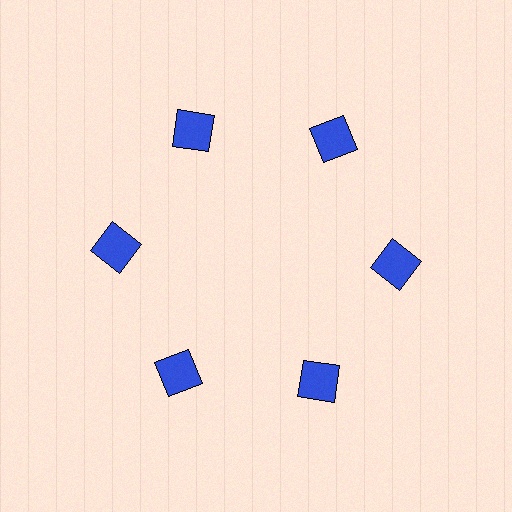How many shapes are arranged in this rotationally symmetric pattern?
There are 6 shapes, arranged in 6 groups of 1.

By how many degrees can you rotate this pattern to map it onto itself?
The pattern maps onto itself every 60 degrees of rotation.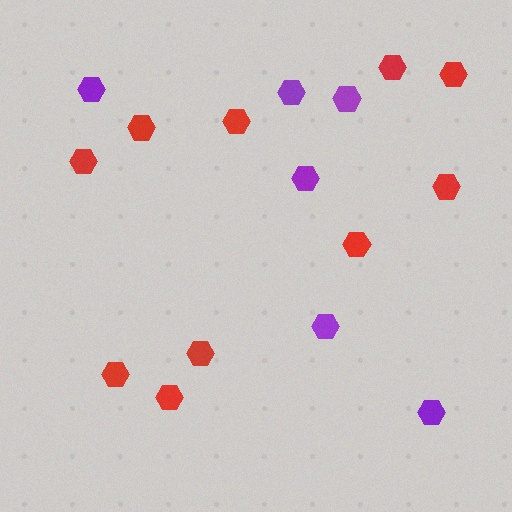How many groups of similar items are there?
There are 2 groups: one group of purple hexagons (6) and one group of red hexagons (10).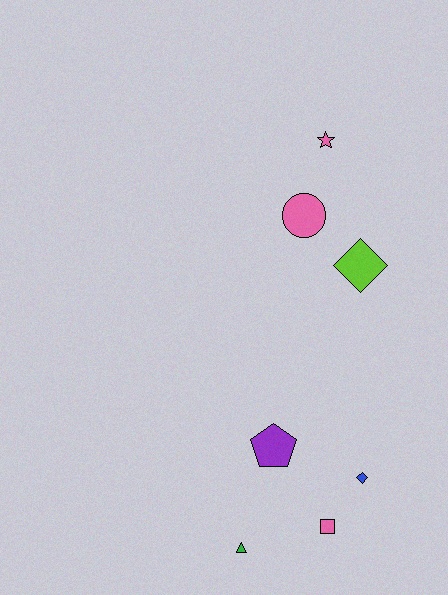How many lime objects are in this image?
There is 1 lime object.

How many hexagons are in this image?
There are no hexagons.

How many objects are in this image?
There are 7 objects.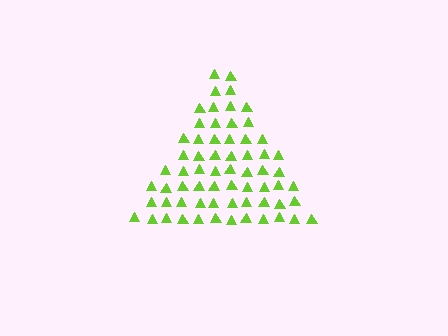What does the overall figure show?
The overall figure shows a triangle.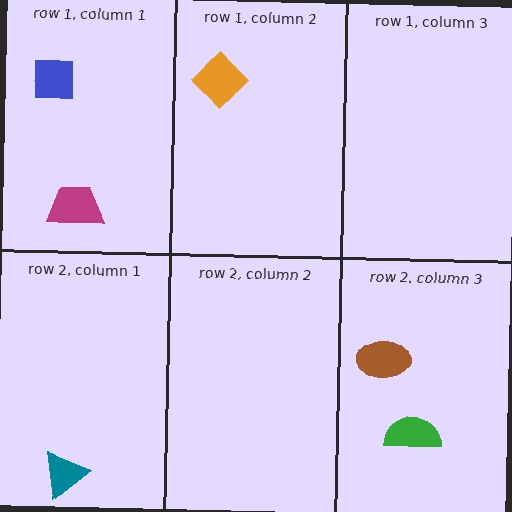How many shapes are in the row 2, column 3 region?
2.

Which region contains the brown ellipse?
The row 2, column 3 region.